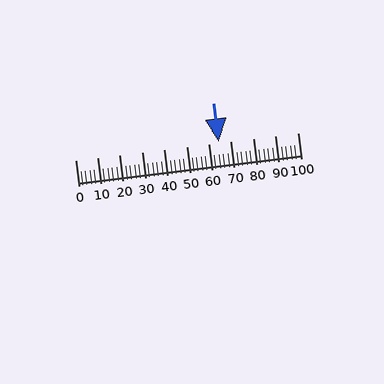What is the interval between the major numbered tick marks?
The major tick marks are spaced 10 units apart.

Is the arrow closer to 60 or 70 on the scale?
The arrow is closer to 60.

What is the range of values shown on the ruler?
The ruler shows values from 0 to 100.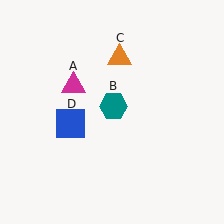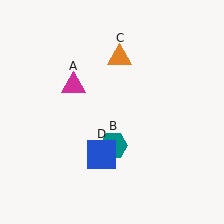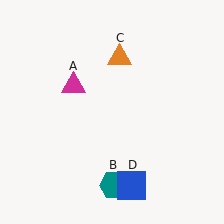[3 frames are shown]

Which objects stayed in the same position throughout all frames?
Magenta triangle (object A) and orange triangle (object C) remained stationary.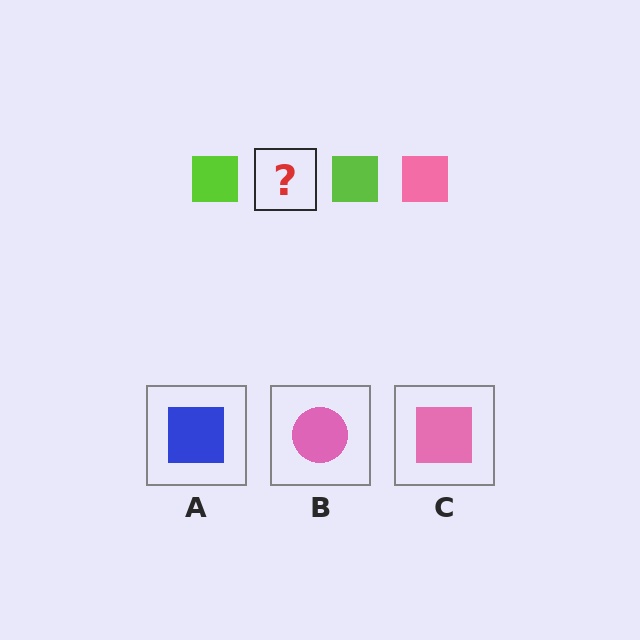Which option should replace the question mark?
Option C.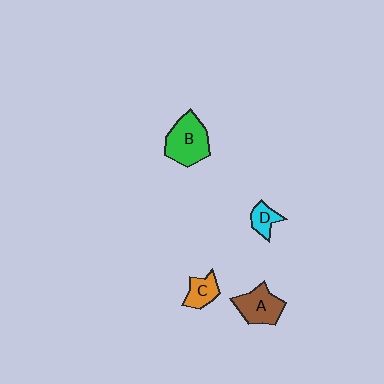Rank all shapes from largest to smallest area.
From largest to smallest: B (green), A (brown), C (orange), D (cyan).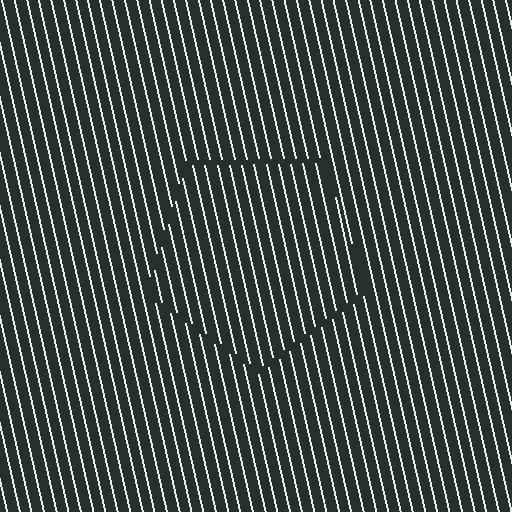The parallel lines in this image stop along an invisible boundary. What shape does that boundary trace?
An illusory pentagon. The interior of the shape contains the same grating, shifted by half a period — the contour is defined by the phase discontinuity where line-ends from the inner and outer gratings abut.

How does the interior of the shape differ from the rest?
The interior of the shape contains the same grating, shifted by half a period — the contour is defined by the phase discontinuity where line-ends from the inner and outer gratings abut.